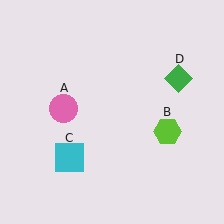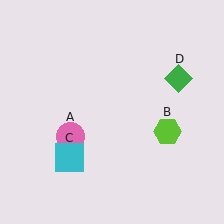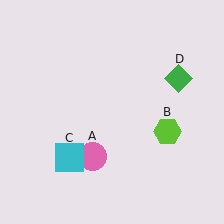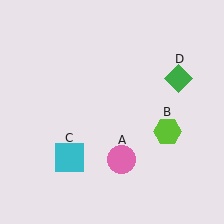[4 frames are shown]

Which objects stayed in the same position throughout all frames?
Lime hexagon (object B) and cyan square (object C) and green diamond (object D) remained stationary.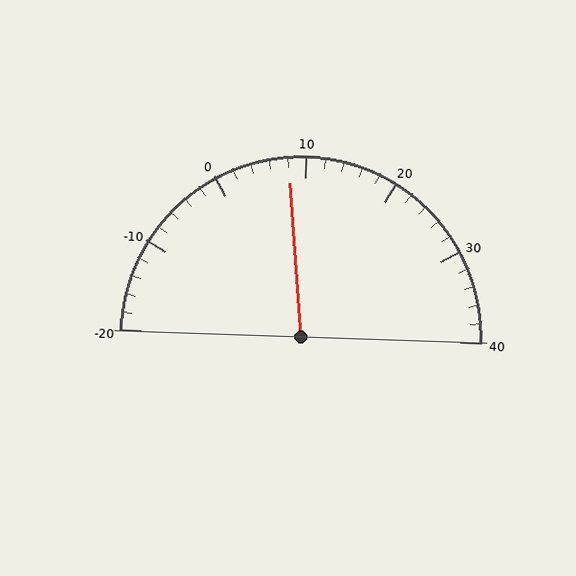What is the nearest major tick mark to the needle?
The nearest major tick mark is 10.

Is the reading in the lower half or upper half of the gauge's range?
The reading is in the lower half of the range (-20 to 40).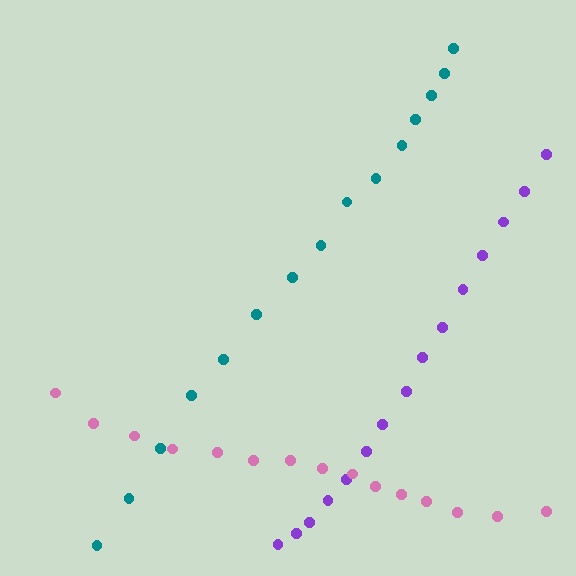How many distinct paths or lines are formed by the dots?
There are 3 distinct paths.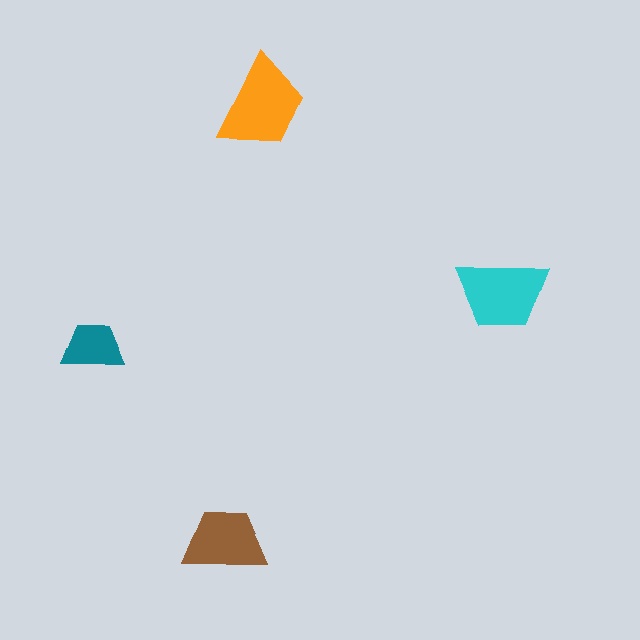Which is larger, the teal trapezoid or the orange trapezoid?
The orange one.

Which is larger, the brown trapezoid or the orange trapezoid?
The orange one.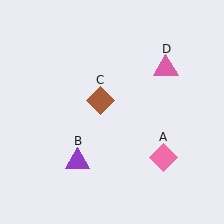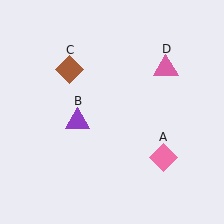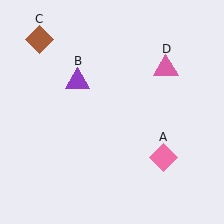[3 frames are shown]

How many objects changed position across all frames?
2 objects changed position: purple triangle (object B), brown diamond (object C).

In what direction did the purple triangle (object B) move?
The purple triangle (object B) moved up.